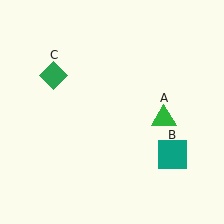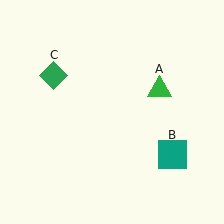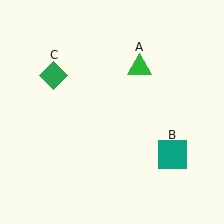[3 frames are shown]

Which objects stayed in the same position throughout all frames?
Teal square (object B) and green diamond (object C) remained stationary.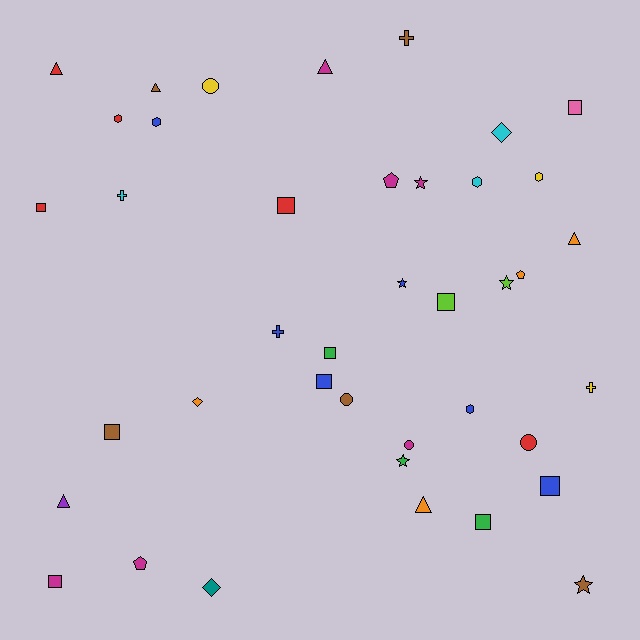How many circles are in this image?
There are 4 circles.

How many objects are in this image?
There are 40 objects.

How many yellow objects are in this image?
There are 3 yellow objects.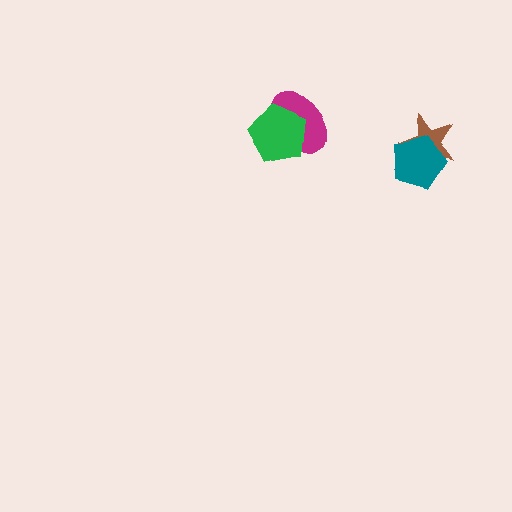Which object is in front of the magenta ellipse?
The green pentagon is in front of the magenta ellipse.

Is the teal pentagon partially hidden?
No, no other shape covers it.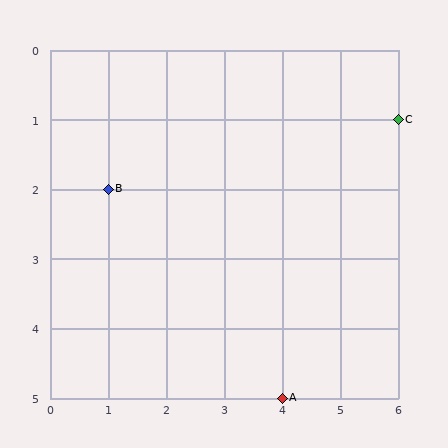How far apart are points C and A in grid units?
Points C and A are 2 columns and 4 rows apart (about 4.5 grid units diagonally).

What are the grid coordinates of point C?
Point C is at grid coordinates (6, 1).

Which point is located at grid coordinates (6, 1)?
Point C is at (6, 1).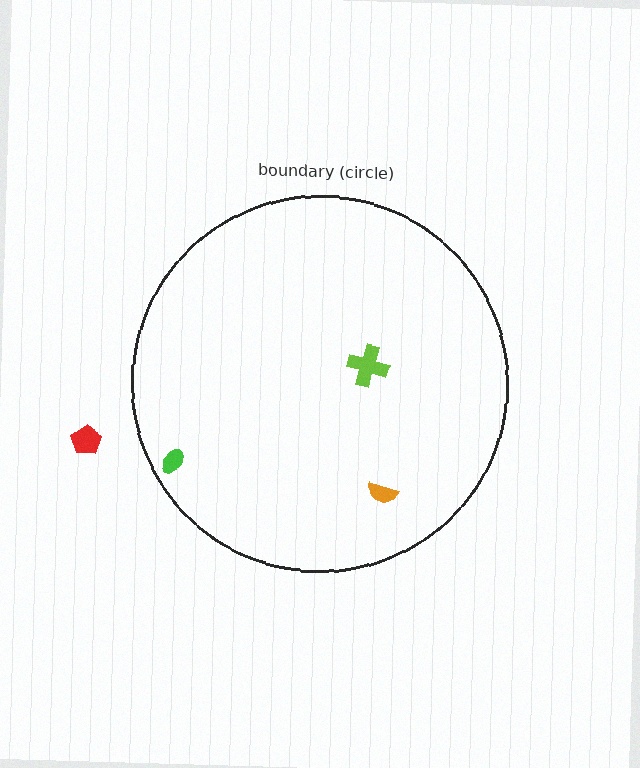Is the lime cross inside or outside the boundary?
Inside.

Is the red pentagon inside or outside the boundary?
Outside.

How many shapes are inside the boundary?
3 inside, 1 outside.